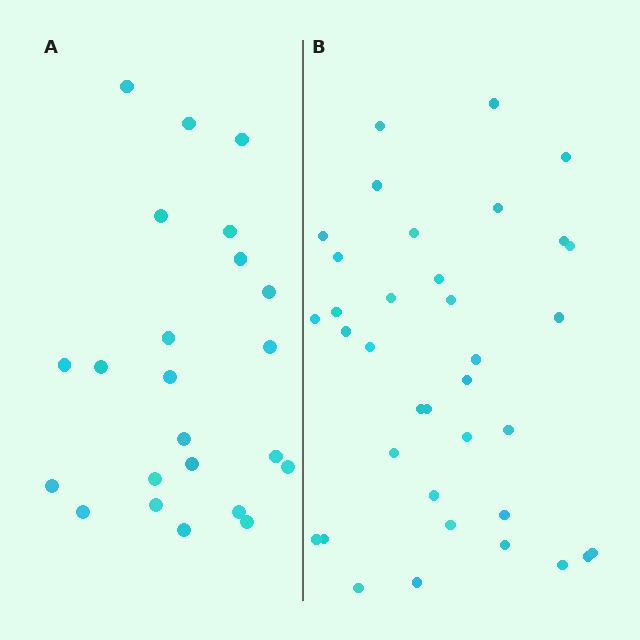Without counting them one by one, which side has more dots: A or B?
Region B (the right region) has more dots.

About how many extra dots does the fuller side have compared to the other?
Region B has approximately 15 more dots than region A.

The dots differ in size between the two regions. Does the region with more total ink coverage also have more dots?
No. Region A has more total ink coverage because its dots are larger, but region B actually contains more individual dots. Total area can be misleading — the number of items is what matters here.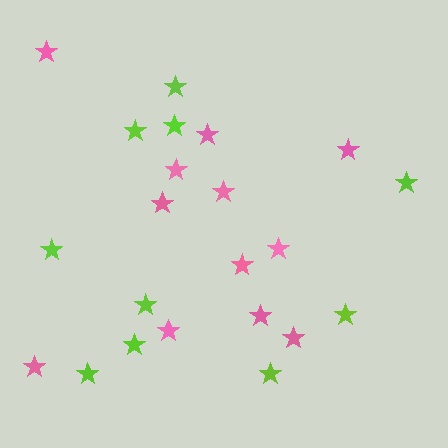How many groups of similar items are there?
There are 2 groups: one group of pink stars (12) and one group of lime stars (10).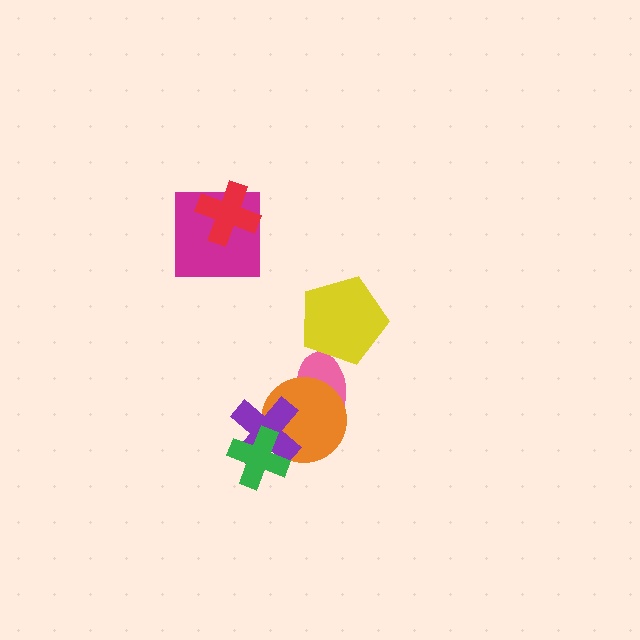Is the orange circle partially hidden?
Yes, it is partially covered by another shape.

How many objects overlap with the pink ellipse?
2 objects overlap with the pink ellipse.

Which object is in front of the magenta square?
The red cross is in front of the magenta square.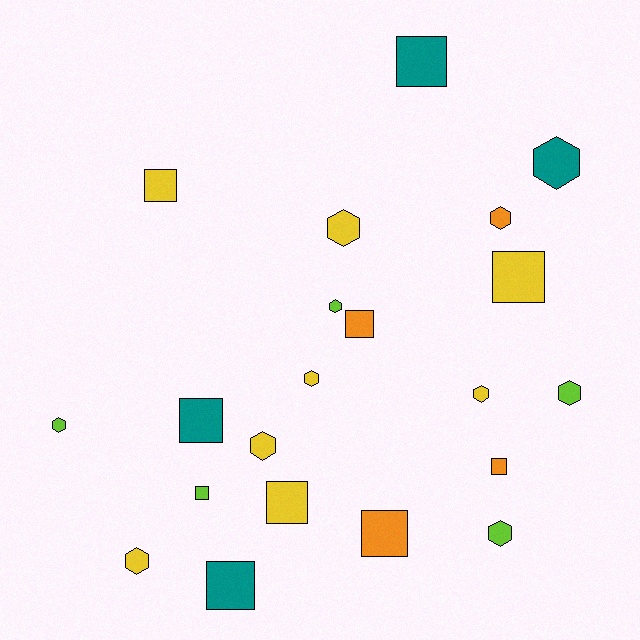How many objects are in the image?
There are 21 objects.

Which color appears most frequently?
Yellow, with 8 objects.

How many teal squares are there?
There are 3 teal squares.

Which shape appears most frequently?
Hexagon, with 11 objects.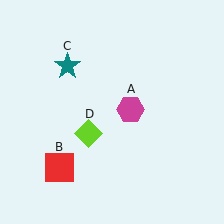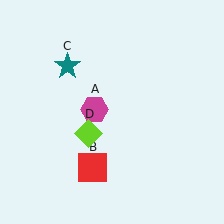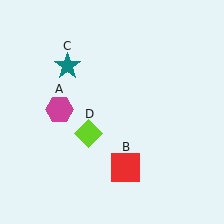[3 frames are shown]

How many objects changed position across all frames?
2 objects changed position: magenta hexagon (object A), red square (object B).